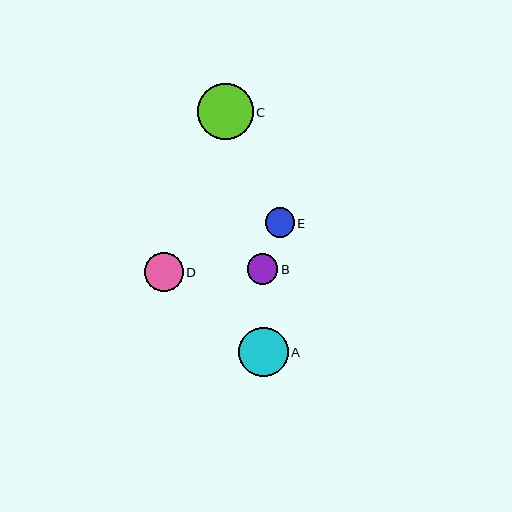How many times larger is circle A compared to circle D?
Circle A is approximately 1.3 times the size of circle D.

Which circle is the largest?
Circle C is the largest with a size of approximately 56 pixels.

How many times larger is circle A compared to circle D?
Circle A is approximately 1.3 times the size of circle D.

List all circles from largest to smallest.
From largest to smallest: C, A, D, B, E.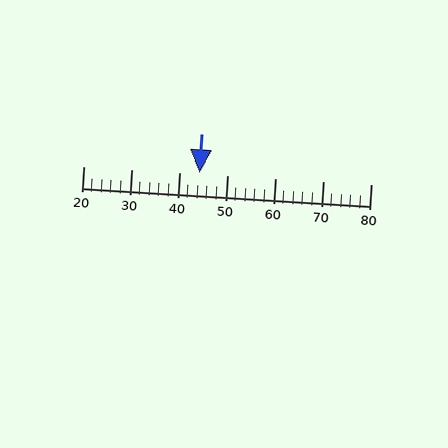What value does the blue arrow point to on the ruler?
The blue arrow points to approximately 44.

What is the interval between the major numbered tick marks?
The major tick marks are spaced 10 units apart.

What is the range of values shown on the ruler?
The ruler shows values from 20 to 80.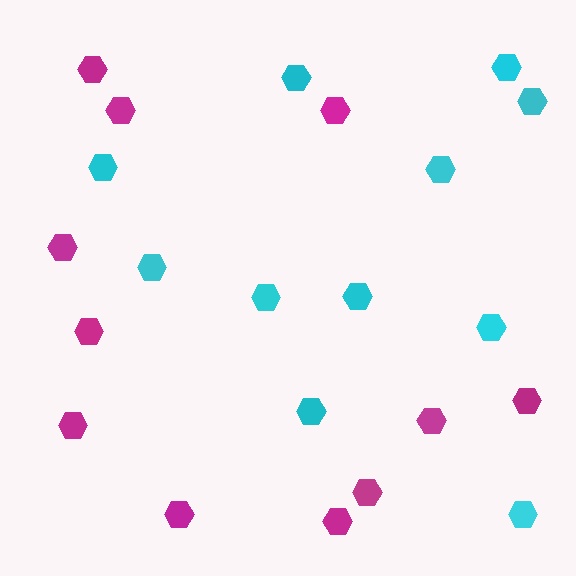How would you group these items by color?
There are 2 groups: one group of cyan hexagons (11) and one group of magenta hexagons (11).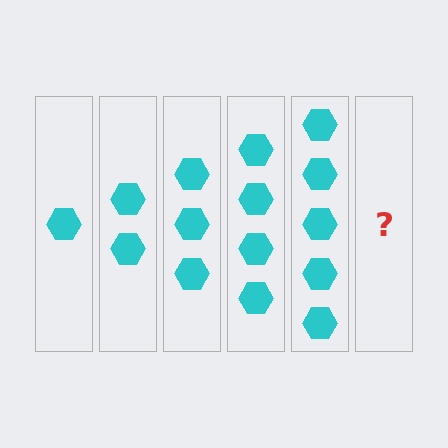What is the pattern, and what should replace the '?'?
The pattern is that each step adds one more hexagon. The '?' should be 6 hexagons.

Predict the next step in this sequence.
The next step is 6 hexagons.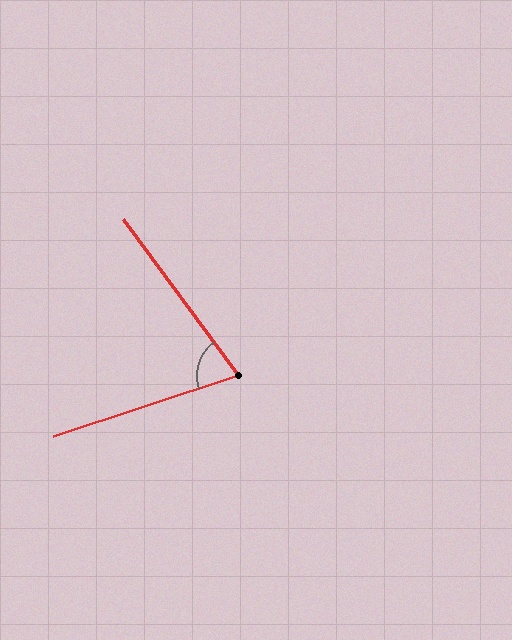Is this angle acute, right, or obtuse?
It is acute.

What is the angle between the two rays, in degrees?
Approximately 72 degrees.